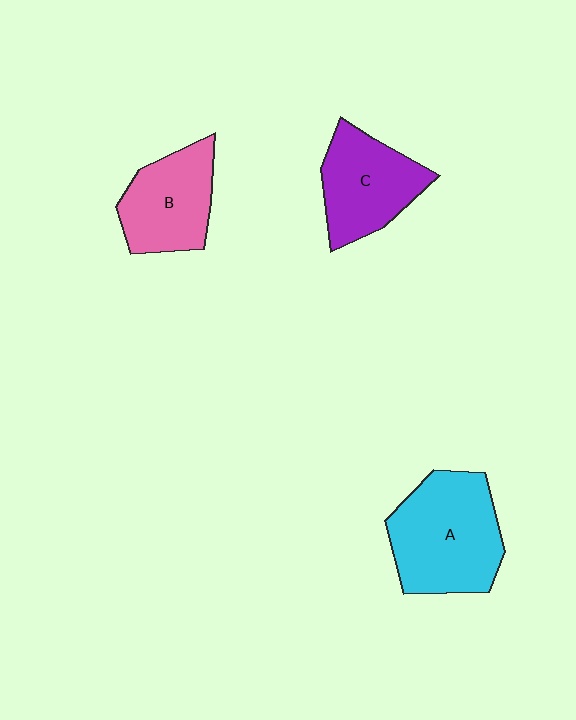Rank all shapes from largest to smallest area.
From largest to smallest: A (cyan), C (purple), B (pink).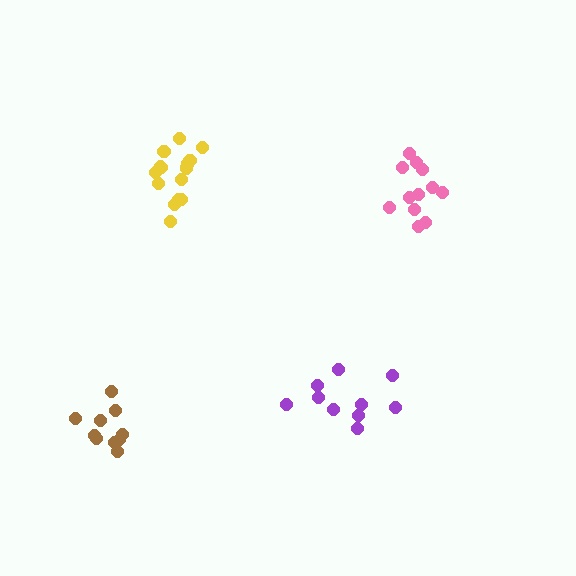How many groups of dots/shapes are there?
There are 4 groups.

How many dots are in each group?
Group 1: 15 dots, Group 2: 10 dots, Group 3: 10 dots, Group 4: 12 dots (47 total).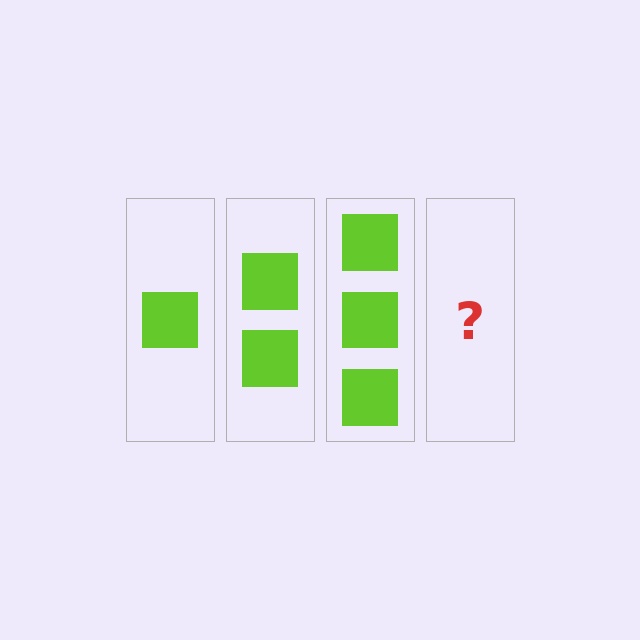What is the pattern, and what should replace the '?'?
The pattern is that each step adds one more square. The '?' should be 4 squares.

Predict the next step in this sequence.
The next step is 4 squares.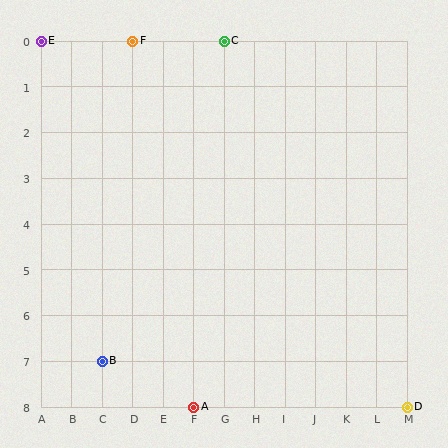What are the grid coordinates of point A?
Point A is at grid coordinates (F, 8).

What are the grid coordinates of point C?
Point C is at grid coordinates (G, 0).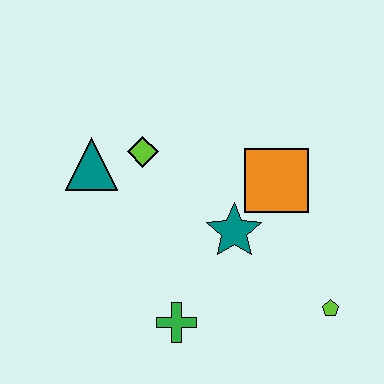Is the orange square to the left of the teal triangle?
No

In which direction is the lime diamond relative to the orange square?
The lime diamond is to the left of the orange square.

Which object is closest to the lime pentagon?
The teal star is closest to the lime pentagon.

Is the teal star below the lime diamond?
Yes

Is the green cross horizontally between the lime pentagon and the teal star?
No